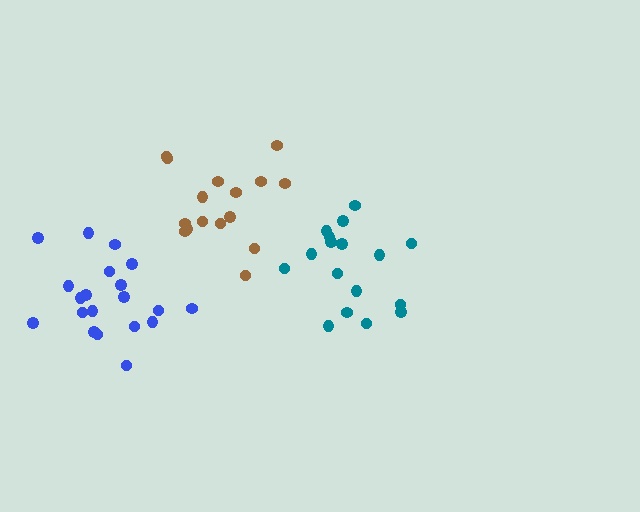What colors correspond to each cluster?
The clusters are colored: brown, teal, blue.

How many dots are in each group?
Group 1: 16 dots, Group 2: 17 dots, Group 3: 20 dots (53 total).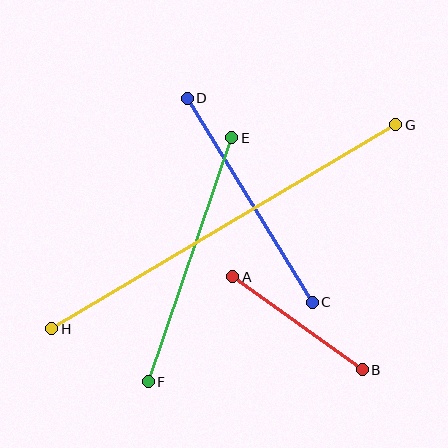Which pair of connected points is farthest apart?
Points G and H are farthest apart.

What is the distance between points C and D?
The distance is approximately 239 pixels.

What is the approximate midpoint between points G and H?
The midpoint is at approximately (224, 227) pixels.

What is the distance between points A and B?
The distance is approximately 159 pixels.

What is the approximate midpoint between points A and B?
The midpoint is at approximately (298, 323) pixels.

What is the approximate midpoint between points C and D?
The midpoint is at approximately (250, 200) pixels.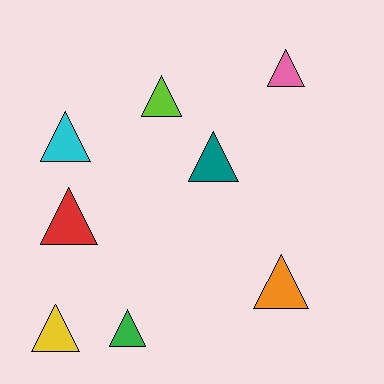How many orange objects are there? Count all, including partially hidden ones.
There is 1 orange object.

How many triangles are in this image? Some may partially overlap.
There are 8 triangles.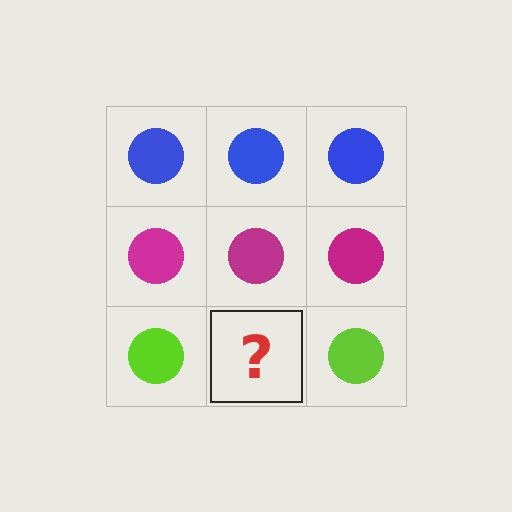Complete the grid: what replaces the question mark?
The question mark should be replaced with a lime circle.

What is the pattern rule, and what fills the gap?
The rule is that each row has a consistent color. The gap should be filled with a lime circle.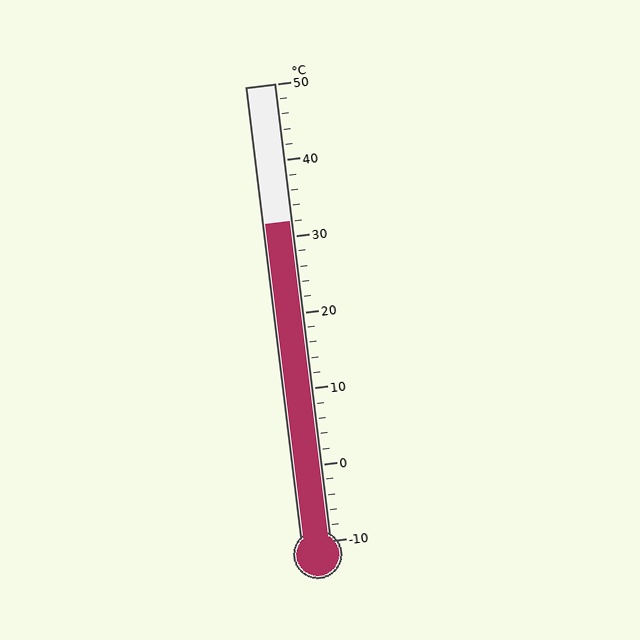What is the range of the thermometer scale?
The thermometer scale ranges from -10°C to 50°C.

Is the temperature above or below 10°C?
The temperature is above 10°C.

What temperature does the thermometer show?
The thermometer shows approximately 32°C.